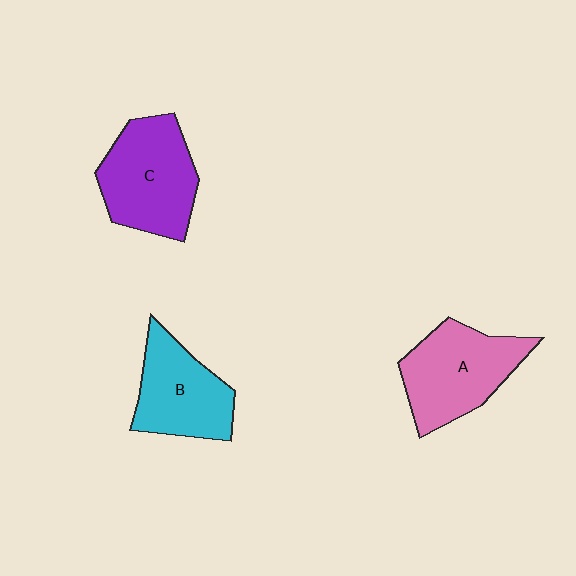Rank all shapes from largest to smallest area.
From largest to smallest: C (purple), A (pink), B (cyan).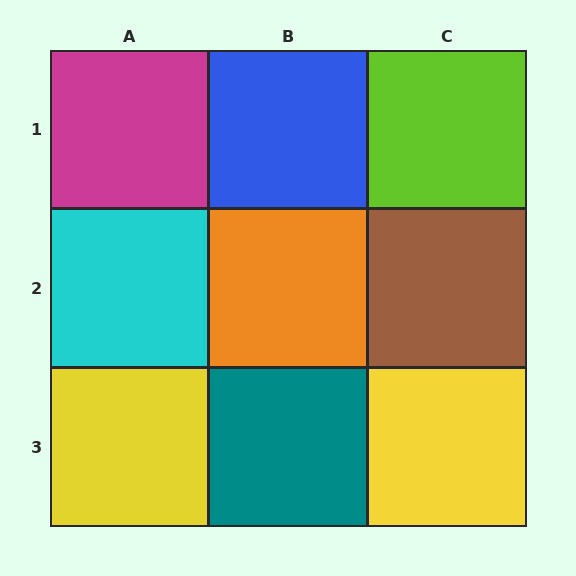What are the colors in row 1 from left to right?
Magenta, blue, lime.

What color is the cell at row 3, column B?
Teal.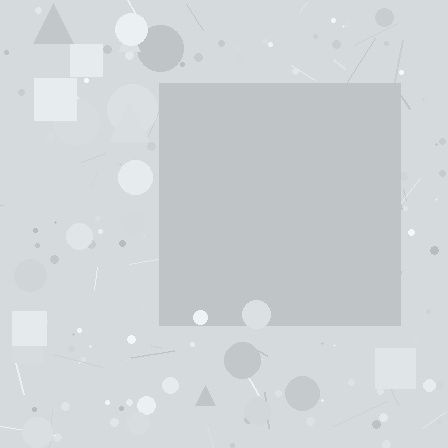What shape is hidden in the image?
A square is hidden in the image.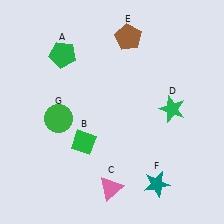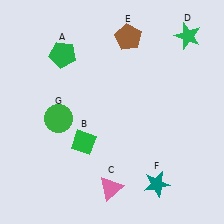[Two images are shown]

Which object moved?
The green star (D) moved up.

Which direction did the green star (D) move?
The green star (D) moved up.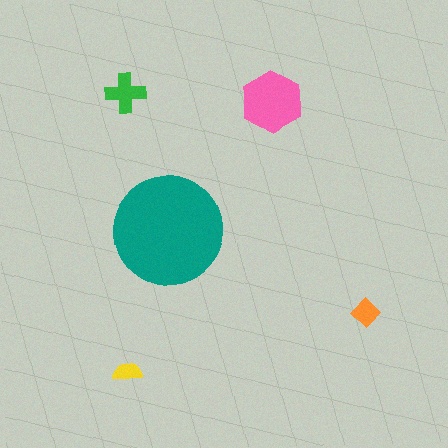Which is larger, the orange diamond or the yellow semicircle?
The orange diamond.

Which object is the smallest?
The yellow semicircle.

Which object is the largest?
The teal circle.